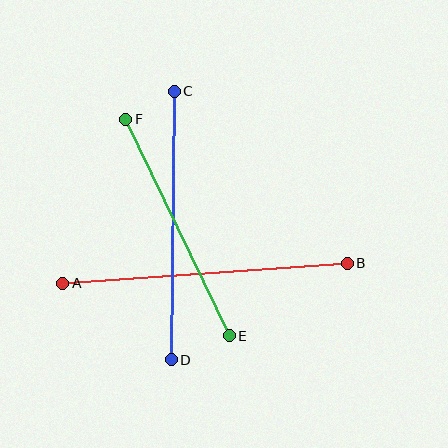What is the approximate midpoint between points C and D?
The midpoint is at approximately (173, 226) pixels.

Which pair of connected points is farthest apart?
Points A and B are farthest apart.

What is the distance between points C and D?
The distance is approximately 268 pixels.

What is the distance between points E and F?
The distance is approximately 240 pixels.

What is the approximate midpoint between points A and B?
The midpoint is at approximately (205, 273) pixels.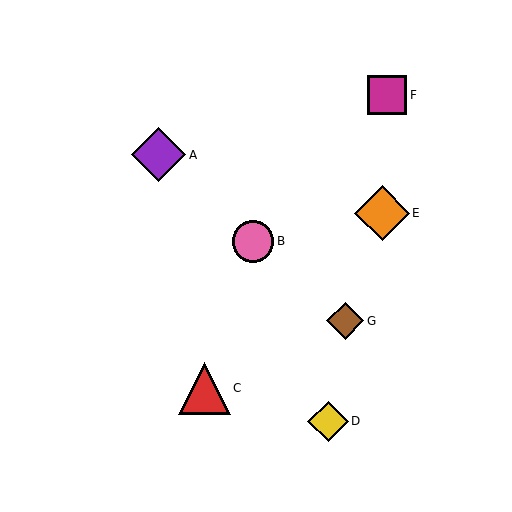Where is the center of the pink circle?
The center of the pink circle is at (253, 241).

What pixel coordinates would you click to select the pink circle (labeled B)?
Click at (253, 241) to select the pink circle B.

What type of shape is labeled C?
Shape C is a red triangle.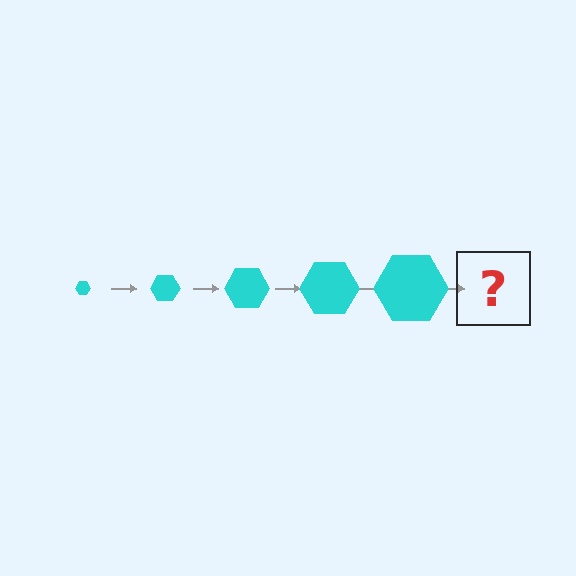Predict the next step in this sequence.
The next step is a cyan hexagon, larger than the previous one.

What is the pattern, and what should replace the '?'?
The pattern is that the hexagon gets progressively larger each step. The '?' should be a cyan hexagon, larger than the previous one.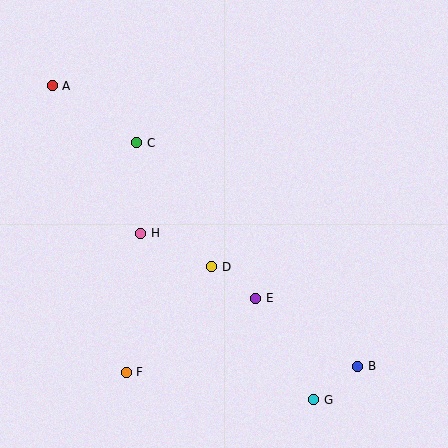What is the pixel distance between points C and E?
The distance between C and E is 196 pixels.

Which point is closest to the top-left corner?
Point A is closest to the top-left corner.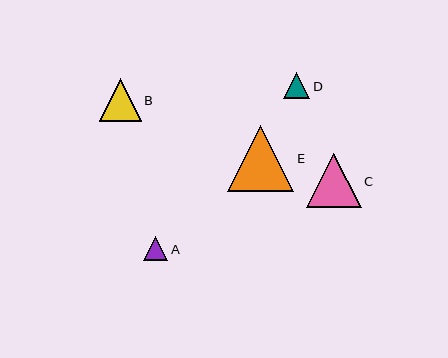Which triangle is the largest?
Triangle E is the largest with a size of approximately 67 pixels.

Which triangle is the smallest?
Triangle A is the smallest with a size of approximately 24 pixels.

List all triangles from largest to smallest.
From largest to smallest: E, C, B, D, A.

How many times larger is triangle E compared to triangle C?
Triangle E is approximately 1.2 times the size of triangle C.